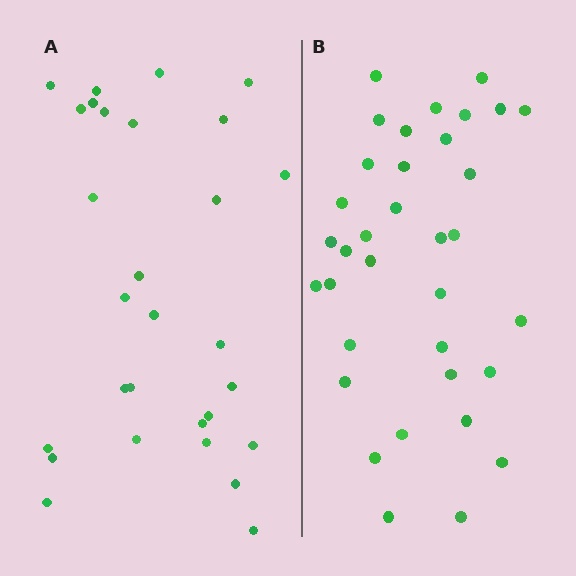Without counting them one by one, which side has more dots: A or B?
Region B (the right region) has more dots.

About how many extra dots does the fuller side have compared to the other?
Region B has about 6 more dots than region A.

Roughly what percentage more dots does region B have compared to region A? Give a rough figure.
About 20% more.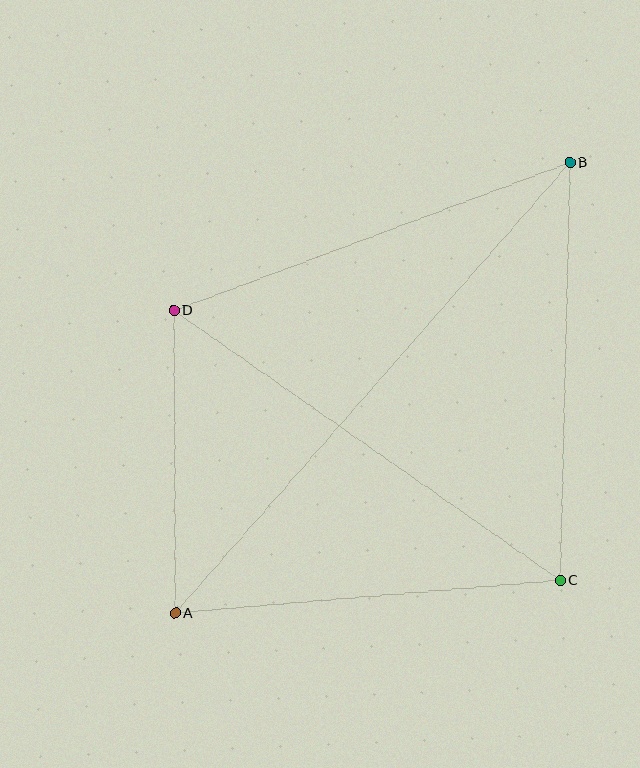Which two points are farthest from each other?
Points A and B are farthest from each other.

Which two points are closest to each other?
Points A and D are closest to each other.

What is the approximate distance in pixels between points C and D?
The distance between C and D is approximately 471 pixels.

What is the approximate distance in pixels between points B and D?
The distance between B and D is approximately 422 pixels.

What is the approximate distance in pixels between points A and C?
The distance between A and C is approximately 386 pixels.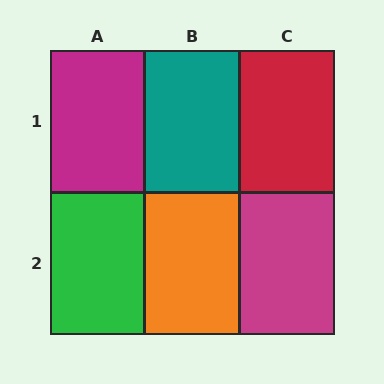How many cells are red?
1 cell is red.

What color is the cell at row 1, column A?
Magenta.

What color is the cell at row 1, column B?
Teal.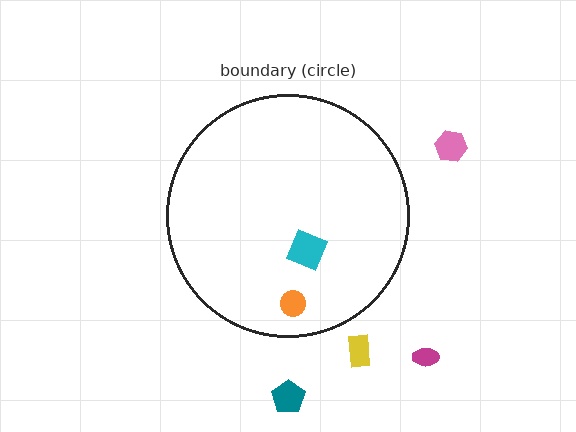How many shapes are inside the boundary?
2 inside, 4 outside.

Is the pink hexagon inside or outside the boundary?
Outside.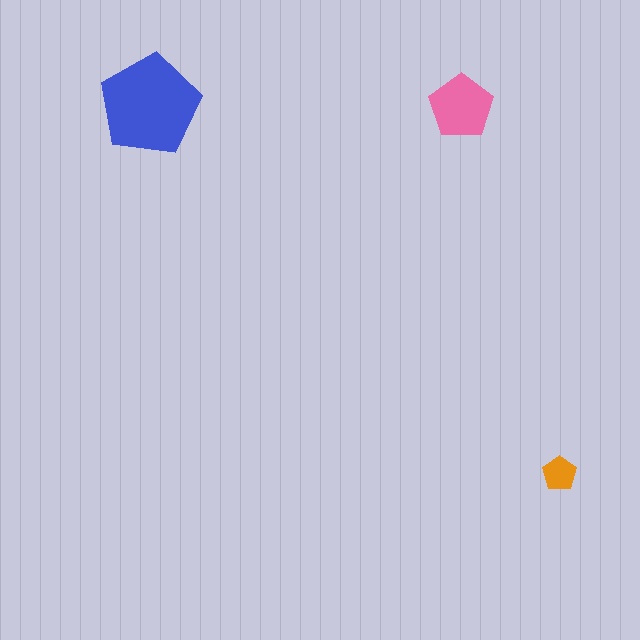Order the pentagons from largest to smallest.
the blue one, the pink one, the orange one.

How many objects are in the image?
There are 3 objects in the image.